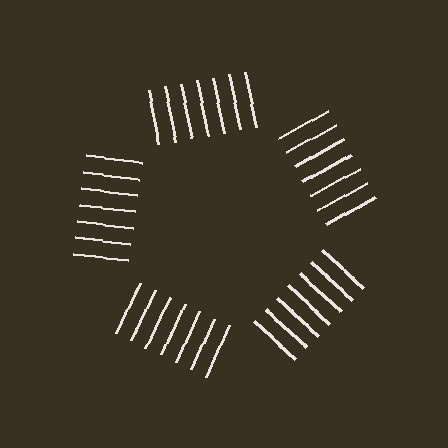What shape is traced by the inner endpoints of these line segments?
An illusory pentagon — the line segments terminate on its edges but no continuous stroke is drawn.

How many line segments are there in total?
35 — 7 along each of the 5 edges.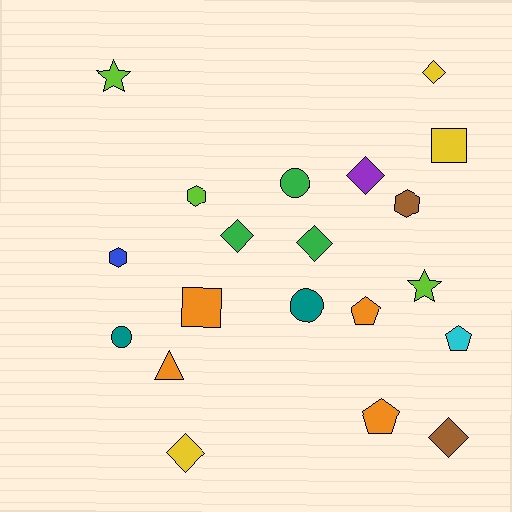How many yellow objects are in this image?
There are 3 yellow objects.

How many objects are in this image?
There are 20 objects.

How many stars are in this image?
There are 2 stars.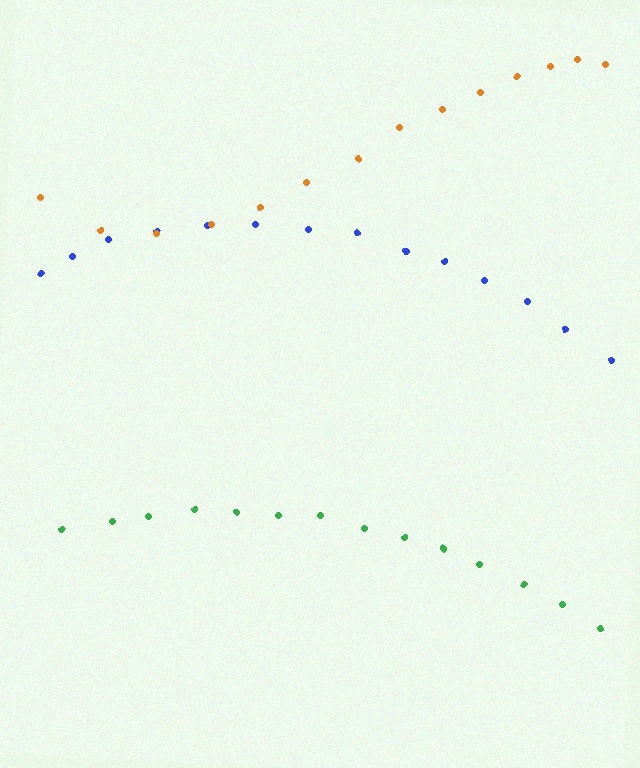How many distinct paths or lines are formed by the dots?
There are 3 distinct paths.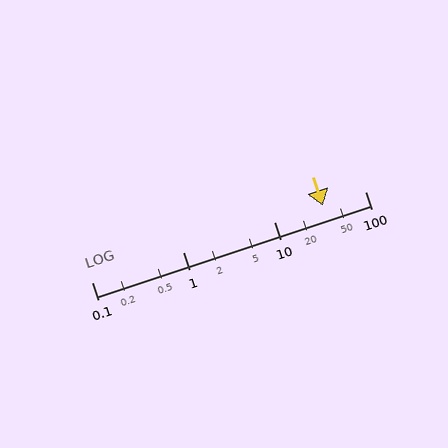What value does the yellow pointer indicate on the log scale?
The pointer indicates approximately 34.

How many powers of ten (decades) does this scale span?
The scale spans 3 decades, from 0.1 to 100.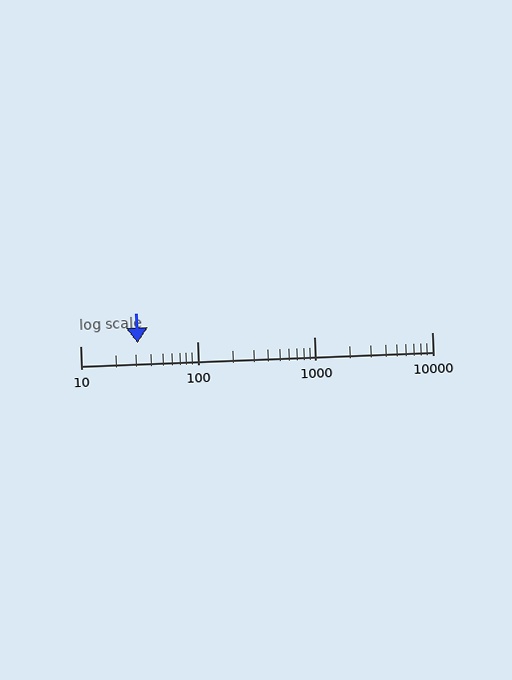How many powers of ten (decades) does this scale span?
The scale spans 3 decades, from 10 to 10000.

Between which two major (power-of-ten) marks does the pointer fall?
The pointer is between 10 and 100.